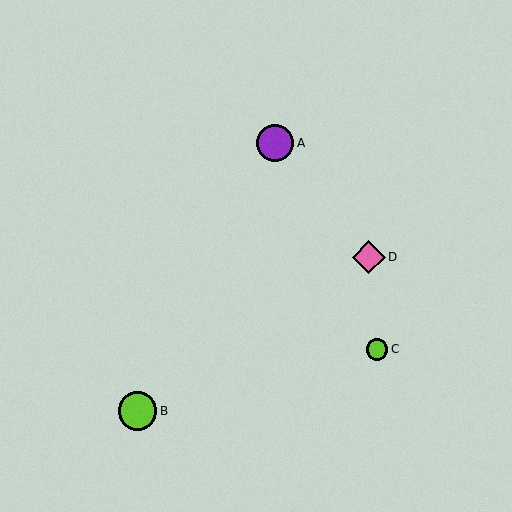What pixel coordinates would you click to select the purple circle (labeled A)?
Click at (275, 143) to select the purple circle A.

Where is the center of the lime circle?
The center of the lime circle is at (137, 411).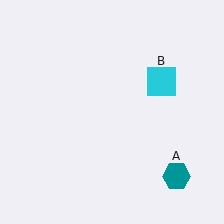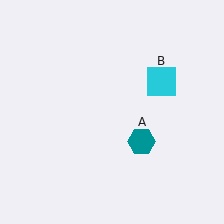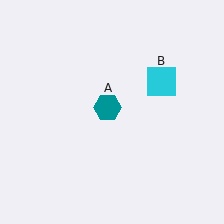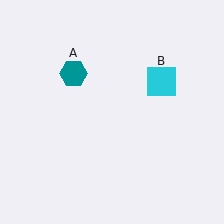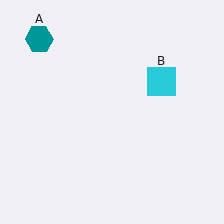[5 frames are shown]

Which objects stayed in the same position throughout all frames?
Cyan square (object B) remained stationary.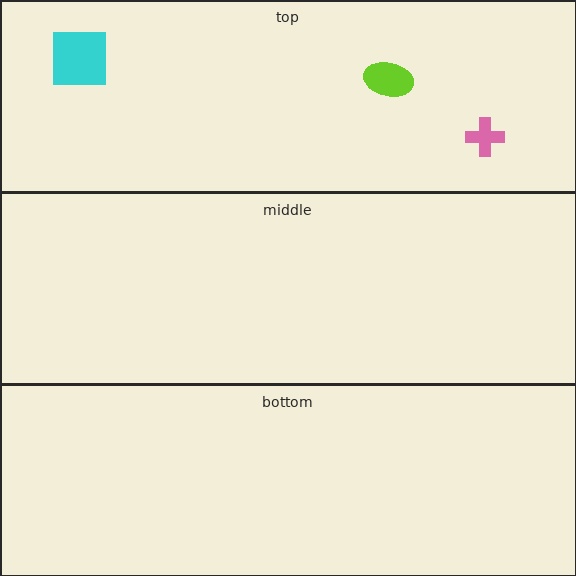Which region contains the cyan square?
The top region.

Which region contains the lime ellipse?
The top region.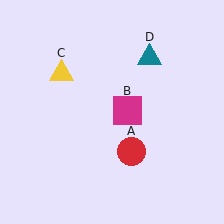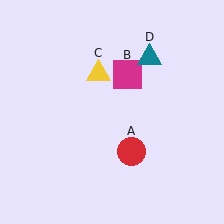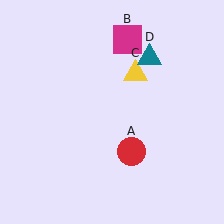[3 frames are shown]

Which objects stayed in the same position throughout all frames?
Red circle (object A) and teal triangle (object D) remained stationary.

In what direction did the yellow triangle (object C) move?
The yellow triangle (object C) moved right.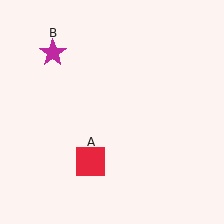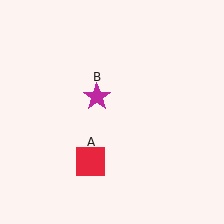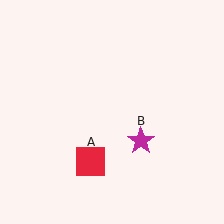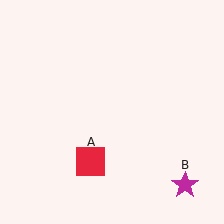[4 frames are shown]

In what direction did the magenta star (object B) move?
The magenta star (object B) moved down and to the right.